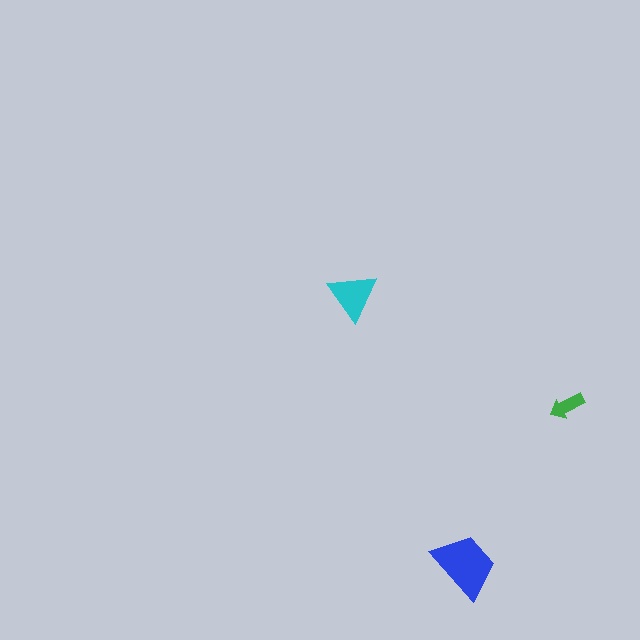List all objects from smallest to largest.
The green arrow, the cyan triangle, the blue trapezoid.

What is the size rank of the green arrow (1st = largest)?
3rd.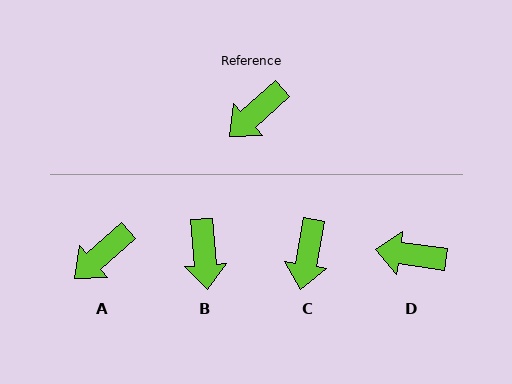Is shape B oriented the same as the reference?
No, it is off by about 54 degrees.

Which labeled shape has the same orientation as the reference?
A.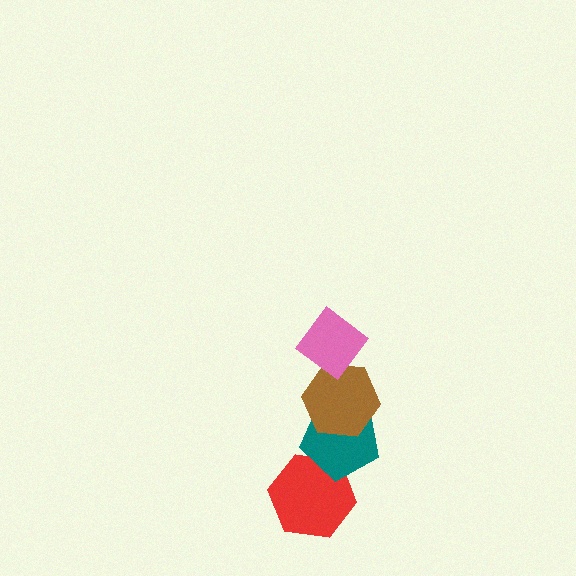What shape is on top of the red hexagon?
The teal pentagon is on top of the red hexagon.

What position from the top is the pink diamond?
The pink diamond is 1st from the top.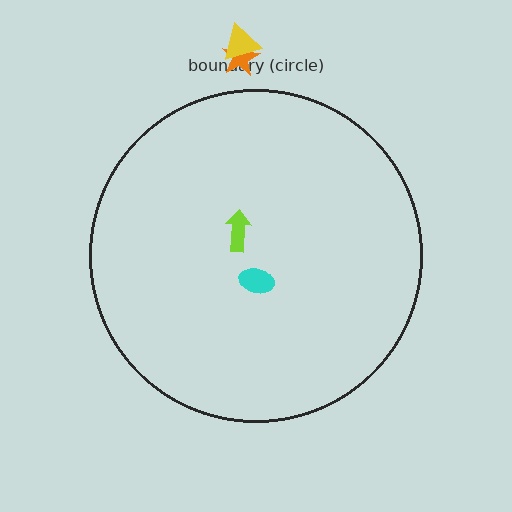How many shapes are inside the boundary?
2 inside, 2 outside.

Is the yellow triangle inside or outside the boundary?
Outside.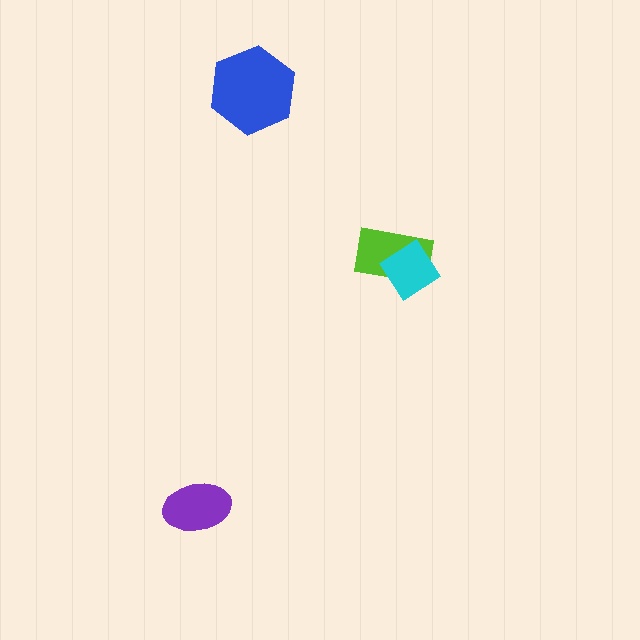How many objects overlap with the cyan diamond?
1 object overlaps with the cyan diamond.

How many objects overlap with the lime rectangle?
1 object overlaps with the lime rectangle.